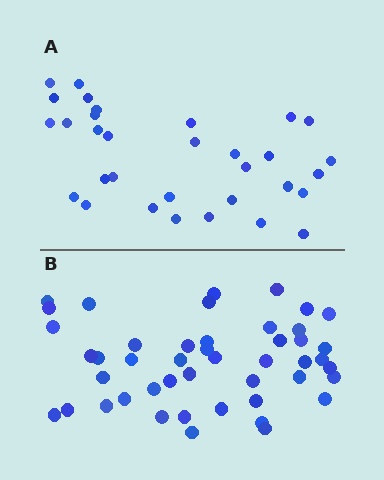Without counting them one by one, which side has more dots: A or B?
Region B (the bottom region) has more dots.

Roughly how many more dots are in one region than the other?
Region B has approximately 15 more dots than region A.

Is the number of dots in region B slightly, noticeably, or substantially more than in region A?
Region B has noticeably more, but not dramatically so. The ratio is roughly 1.4 to 1.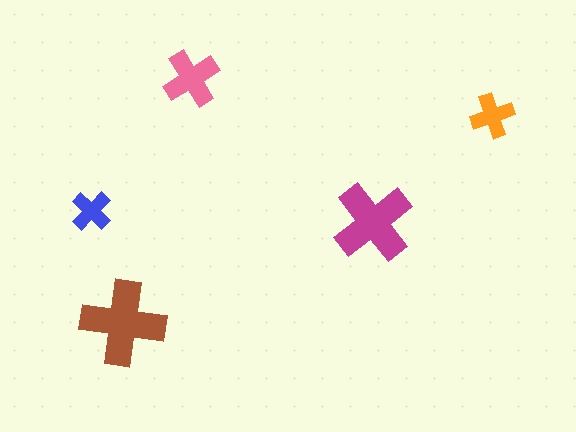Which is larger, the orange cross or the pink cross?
The pink one.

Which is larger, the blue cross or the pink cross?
The pink one.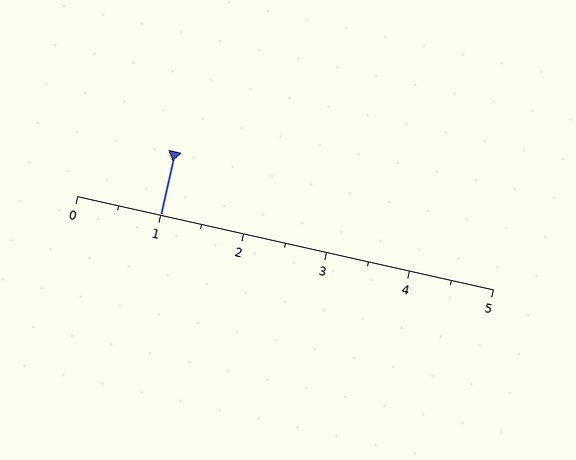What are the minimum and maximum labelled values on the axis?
The axis runs from 0 to 5.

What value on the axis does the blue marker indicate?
The marker indicates approximately 1.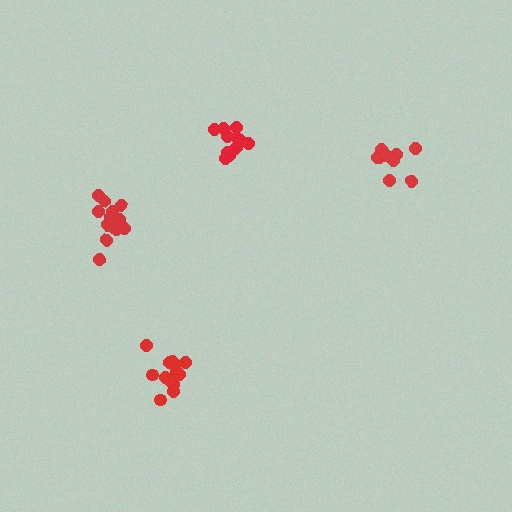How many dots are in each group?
Group 1: 12 dots, Group 2: 13 dots, Group 3: 14 dots, Group 4: 10 dots (49 total).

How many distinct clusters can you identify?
There are 4 distinct clusters.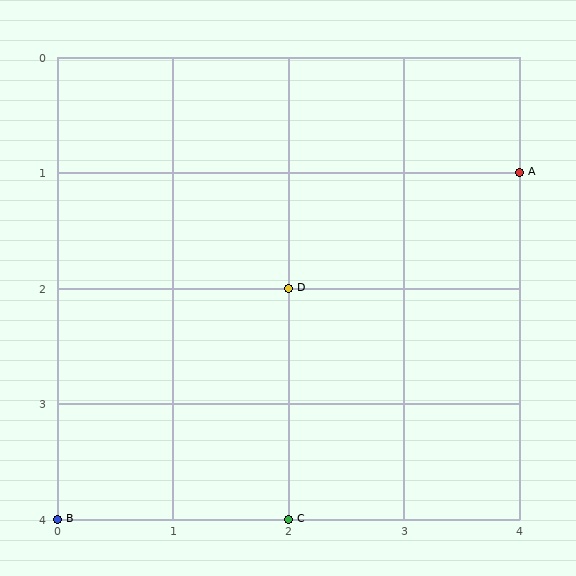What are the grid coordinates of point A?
Point A is at grid coordinates (4, 1).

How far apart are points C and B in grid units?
Points C and B are 2 columns apart.